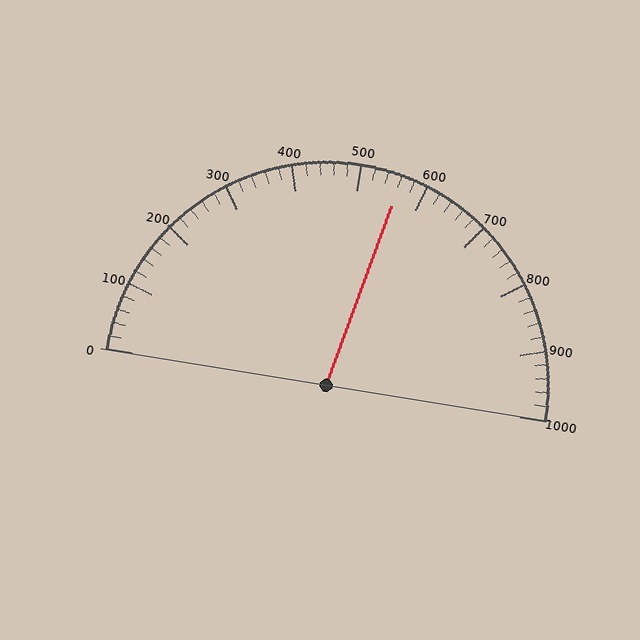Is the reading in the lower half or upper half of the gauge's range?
The reading is in the upper half of the range (0 to 1000).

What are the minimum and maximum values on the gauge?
The gauge ranges from 0 to 1000.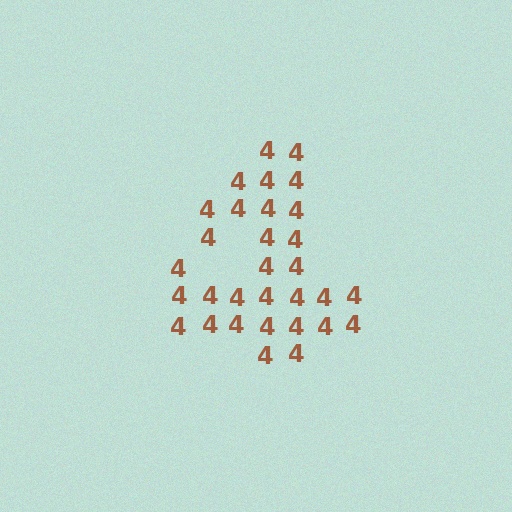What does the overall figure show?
The overall figure shows the digit 4.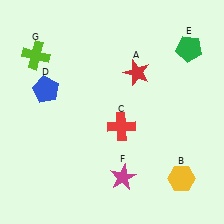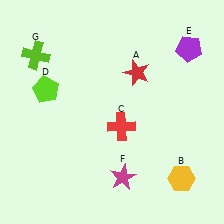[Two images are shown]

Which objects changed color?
D changed from blue to lime. E changed from green to purple.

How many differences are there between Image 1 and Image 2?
There are 2 differences between the two images.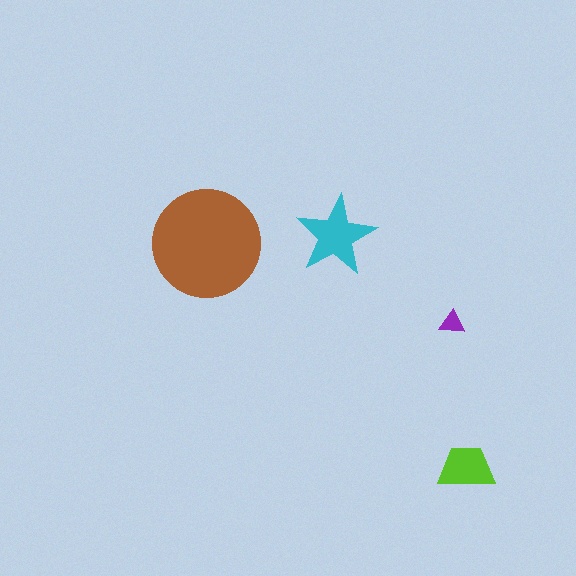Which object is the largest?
The brown circle.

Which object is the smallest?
The purple triangle.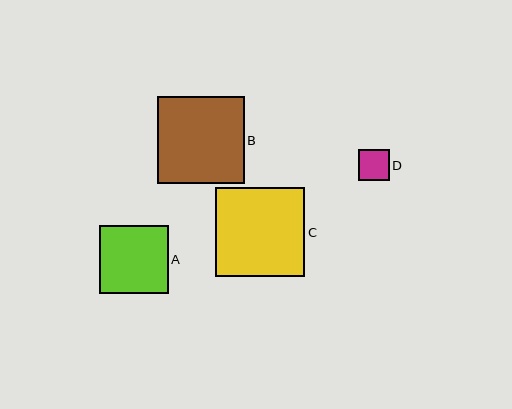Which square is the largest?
Square C is the largest with a size of approximately 90 pixels.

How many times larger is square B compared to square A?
Square B is approximately 1.3 times the size of square A.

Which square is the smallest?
Square D is the smallest with a size of approximately 31 pixels.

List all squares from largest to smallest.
From largest to smallest: C, B, A, D.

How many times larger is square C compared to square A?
Square C is approximately 1.3 times the size of square A.